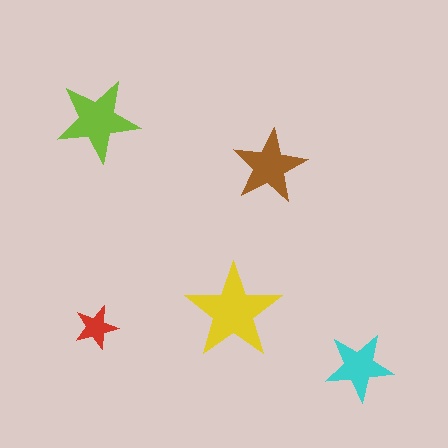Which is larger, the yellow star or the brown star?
The yellow one.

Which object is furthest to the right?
The cyan star is rightmost.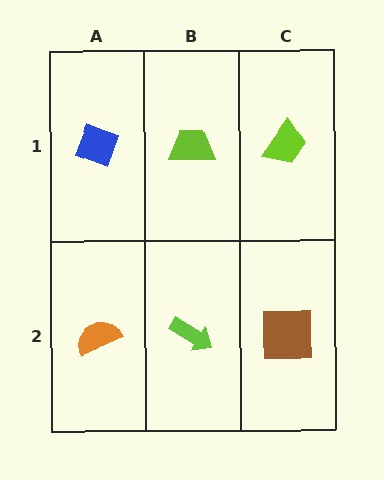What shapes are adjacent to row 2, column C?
A lime trapezoid (row 1, column C), a lime arrow (row 2, column B).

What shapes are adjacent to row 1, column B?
A lime arrow (row 2, column B), a blue diamond (row 1, column A), a lime trapezoid (row 1, column C).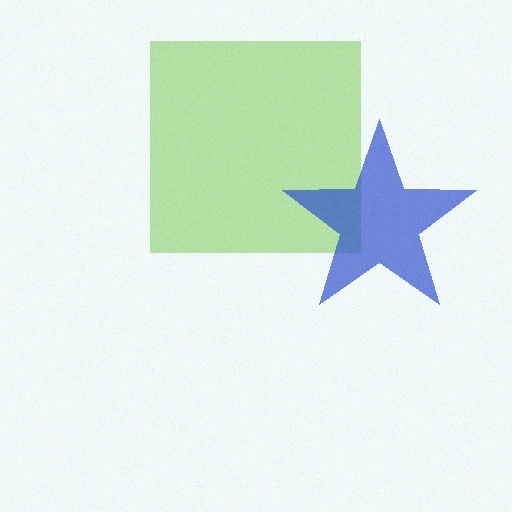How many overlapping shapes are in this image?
There are 2 overlapping shapes in the image.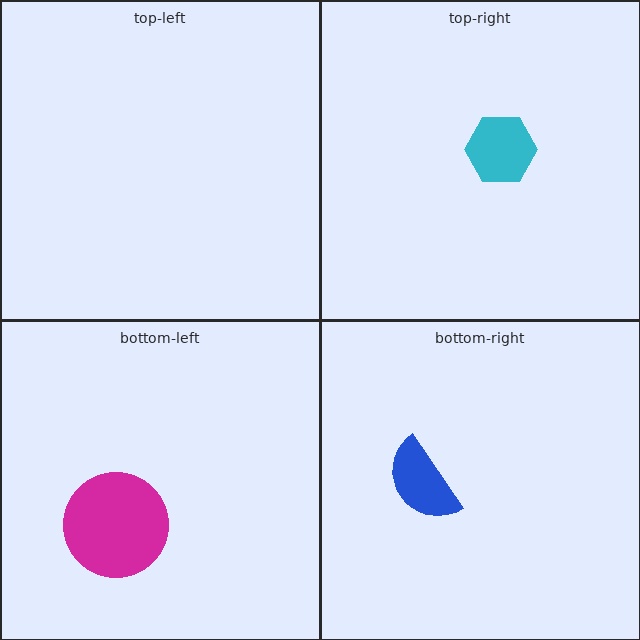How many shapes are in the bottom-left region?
1.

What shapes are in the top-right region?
The cyan hexagon.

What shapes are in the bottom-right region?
The blue semicircle.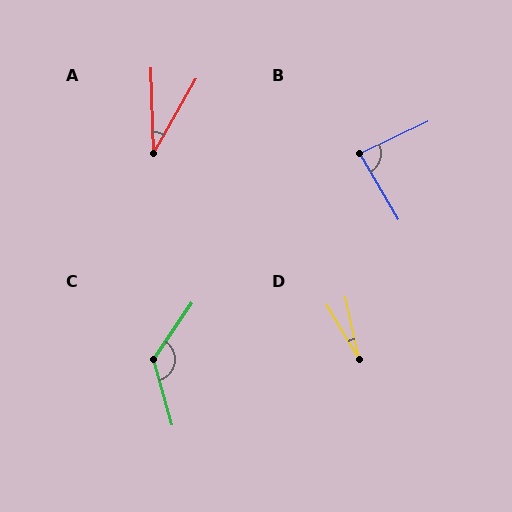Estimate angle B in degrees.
Approximately 85 degrees.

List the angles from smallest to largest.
D (18°), A (31°), B (85°), C (131°).